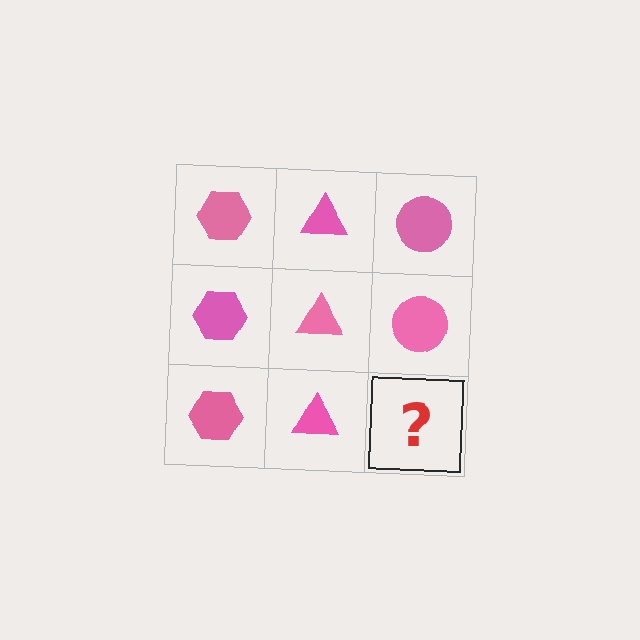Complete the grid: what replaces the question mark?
The question mark should be replaced with a pink circle.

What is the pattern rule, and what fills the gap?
The rule is that each column has a consistent shape. The gap should be filled with a pink circle.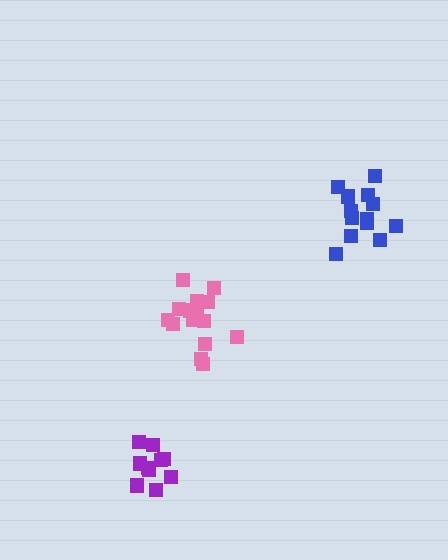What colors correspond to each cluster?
The clusters are colored: pink, blue, purple.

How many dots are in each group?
Group 1: 16 dots, Group 2: 13 dots, Group 3: 10 dots (39 total).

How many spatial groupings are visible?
There are 3 spatial groupings.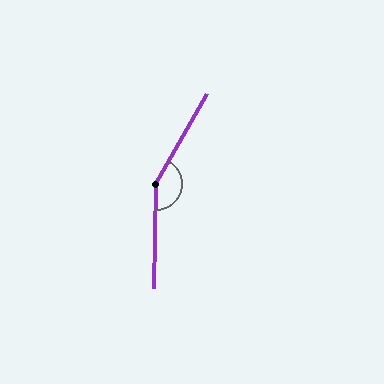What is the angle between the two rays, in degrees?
Approximately 152 degrees.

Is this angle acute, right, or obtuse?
It is obtuse.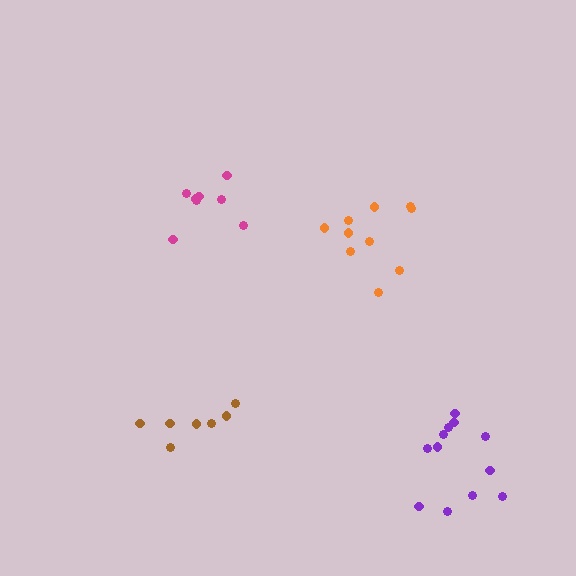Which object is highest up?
The magenta cluster is topmost.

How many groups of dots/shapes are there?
There are 4 groups.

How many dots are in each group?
Group 1: 12 dots, Group 2: 10 dots, Group 3: 8 dots, Group 4: 7 dots (37 total).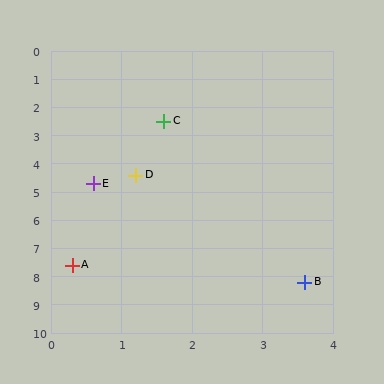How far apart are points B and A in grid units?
Points B and A are about 3.4 grid units apart.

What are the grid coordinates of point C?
Point C is at approximately (1.6, 2.5).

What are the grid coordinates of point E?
Point E is at approximately (0.6, 4.7).